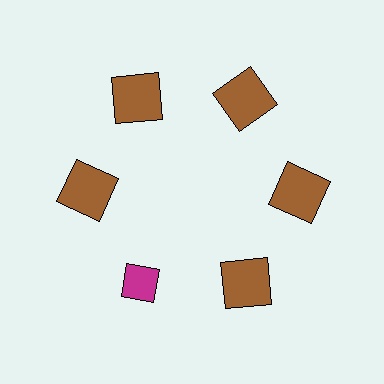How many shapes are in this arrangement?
There are 6 shapes arranged in a ring pattern.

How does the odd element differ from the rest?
It differs in both color (magenta instead of brown) and shape (diamond instead of square).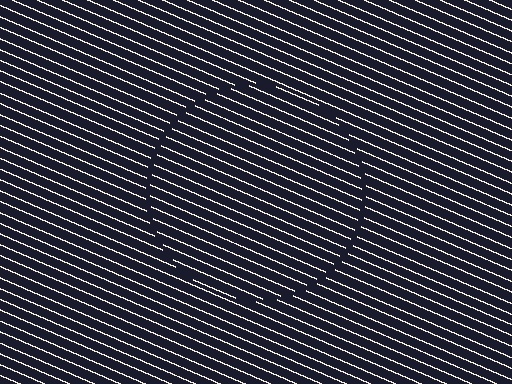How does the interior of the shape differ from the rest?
The interior of the shape contains the same grating, shifted by half a period — the contour is defined by the phase discontinuity where line-ends from the inner and outer gratings abut.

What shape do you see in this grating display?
An illusory circle. The interior of the shape contains the same grating, shifted by half a period — the contour is defined by the phase discontinuity where line-ends from the inner and outer gratings abut.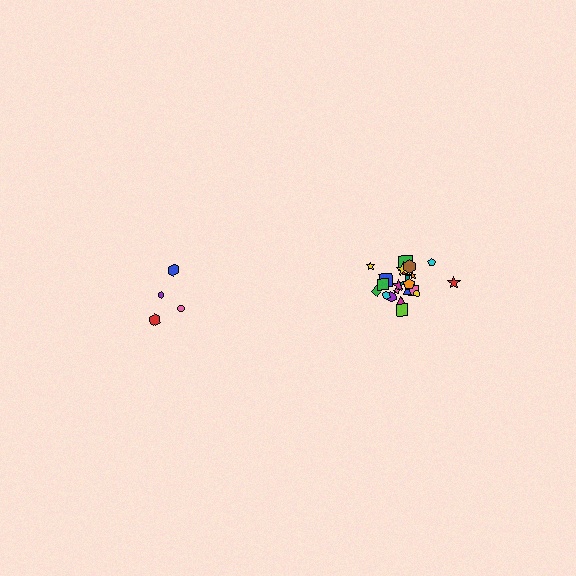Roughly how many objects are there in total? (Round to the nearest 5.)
Roughly 25 objects in total.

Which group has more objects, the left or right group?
The right group.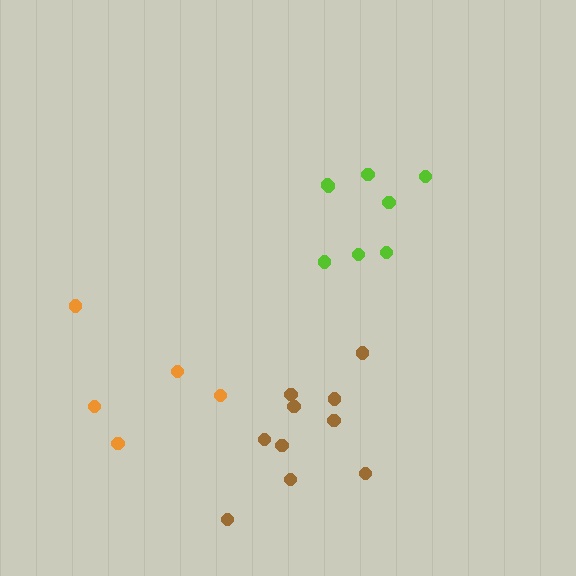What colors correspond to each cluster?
The clusters are colored: brown, orange, lime.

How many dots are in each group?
Group 1: 10 dots, Group 2: 5 dots, Group 3: 8 dots (23 total).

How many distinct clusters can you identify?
There are 3 distinct clusters.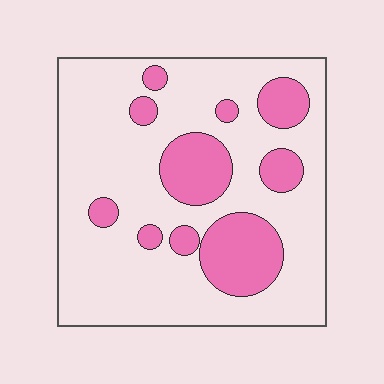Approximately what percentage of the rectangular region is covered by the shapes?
Approximately 25%.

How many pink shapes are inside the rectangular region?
10.